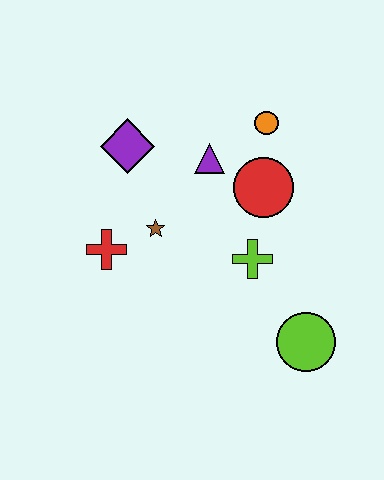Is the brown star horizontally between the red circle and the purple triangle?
No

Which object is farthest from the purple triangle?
The lime circle is farthest from the purple triangle.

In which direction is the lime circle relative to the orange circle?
The lime circle is below the orange circle.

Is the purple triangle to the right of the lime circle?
No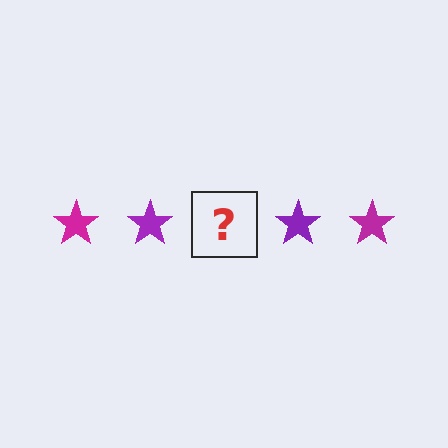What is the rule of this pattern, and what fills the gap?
The rule is that the pattern cycles through magenta, purple stars. The gap should be filled with a magenta star.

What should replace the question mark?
The question mark should be replaced with a magenta star.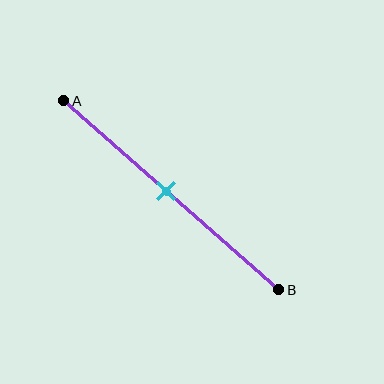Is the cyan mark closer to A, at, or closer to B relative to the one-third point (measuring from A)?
The cyan mark is closer to point B than the one-third point of segment AB.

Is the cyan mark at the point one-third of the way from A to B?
No, the mark is at about 50% from A, not at the 33% one-third point.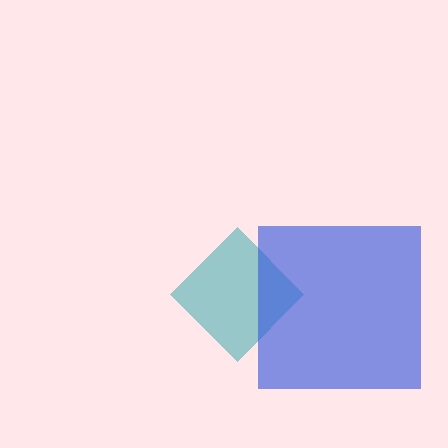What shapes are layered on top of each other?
The layered shapes are: a teal diamond, a blue square.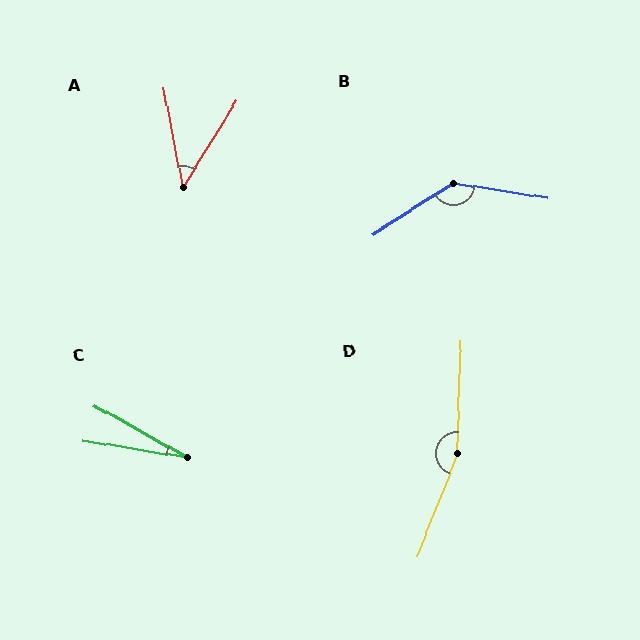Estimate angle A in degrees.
Approximately 43 degrees.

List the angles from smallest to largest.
C (20°), A (43°), B (139°), D (160°).